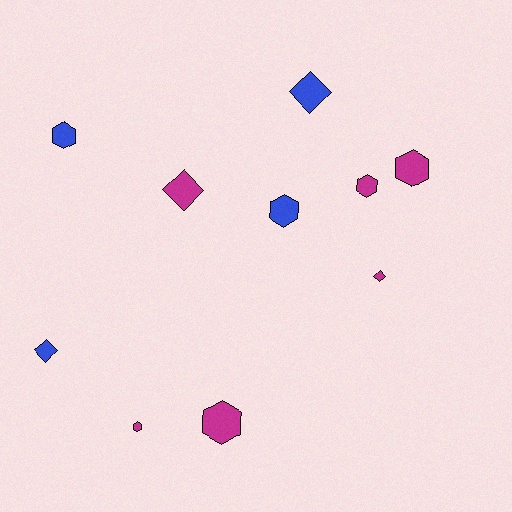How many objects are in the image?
There are 10 objects.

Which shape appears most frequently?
Hexagon, with 6 objects.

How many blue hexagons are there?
There are 2 blue hexagons.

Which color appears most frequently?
Magenta, with 6 objects.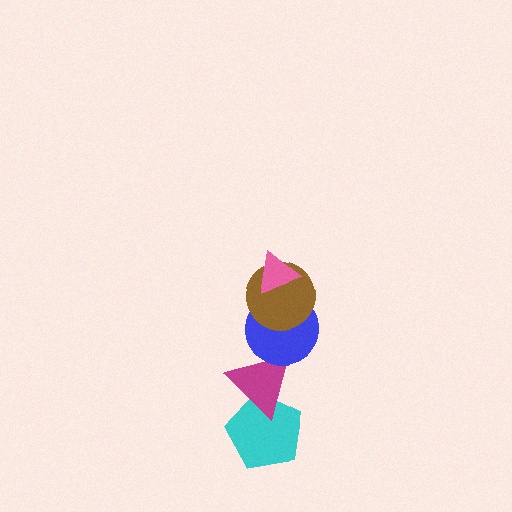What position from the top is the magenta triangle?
The magenta triangle is 4th from the top.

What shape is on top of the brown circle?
The pink triangle is on top of the brown circle.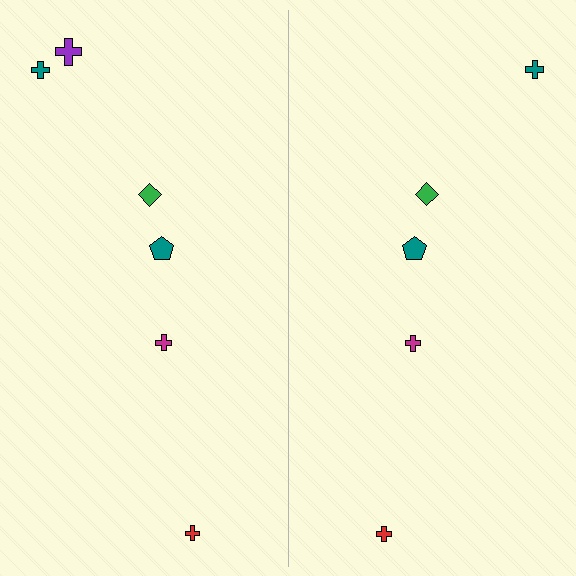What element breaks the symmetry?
A purple cross is missing from the right side.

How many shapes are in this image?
There are 11 shapes in this image.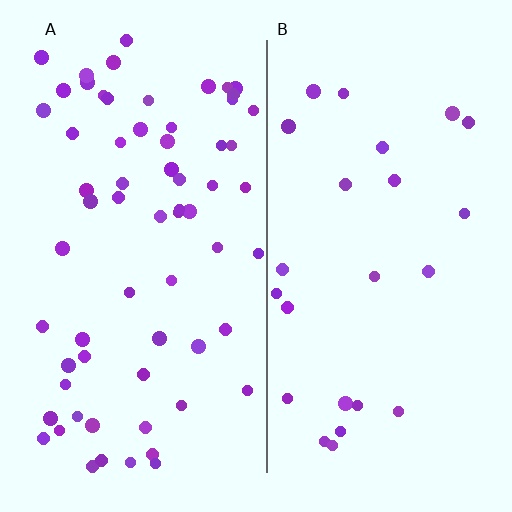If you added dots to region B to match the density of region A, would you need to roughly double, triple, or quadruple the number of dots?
Approximately triple.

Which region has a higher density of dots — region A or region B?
A (the left).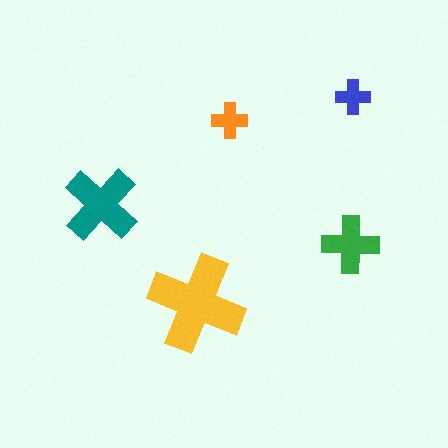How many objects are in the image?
There are 5 objects in the image.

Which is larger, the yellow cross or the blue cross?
The yellow one.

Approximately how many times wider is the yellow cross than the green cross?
About 1.5 times wider.